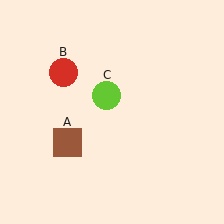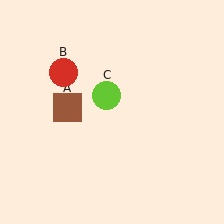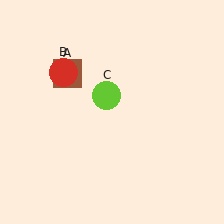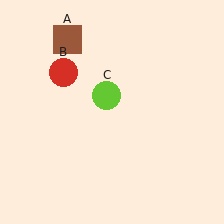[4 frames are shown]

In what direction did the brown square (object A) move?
The brown square (object A) moved up.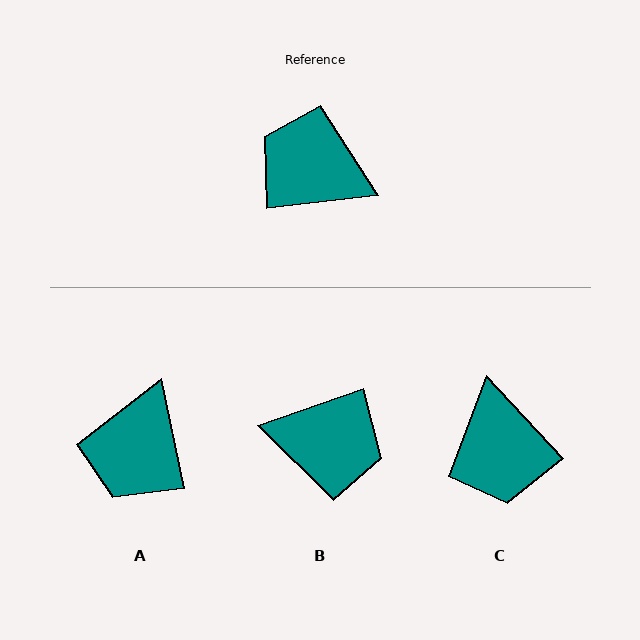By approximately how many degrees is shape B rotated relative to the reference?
Approximately 167 degrees clockwise.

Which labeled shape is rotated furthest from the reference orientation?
B, about 167 degrees away.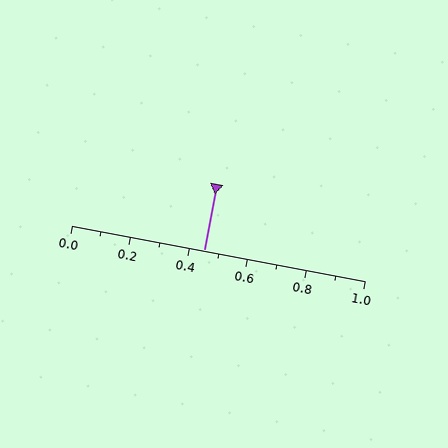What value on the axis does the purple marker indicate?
The marker indicates approximately 0.45.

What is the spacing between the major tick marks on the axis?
The major ticks are spaced 0.2 apart.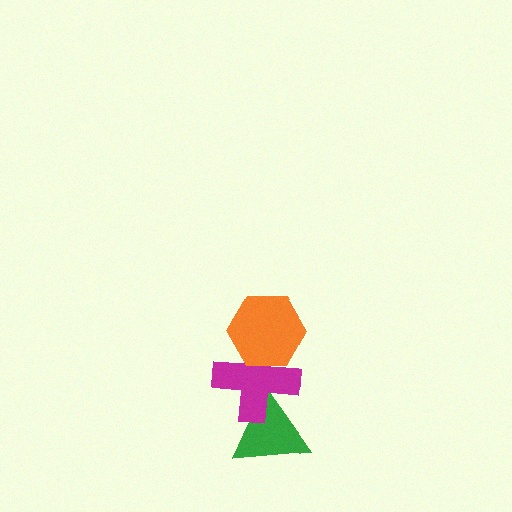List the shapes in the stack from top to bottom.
From top to bottom: the orange hexagon, the magenta cross, the green triangle.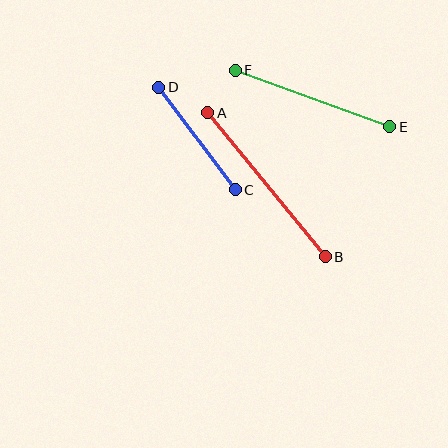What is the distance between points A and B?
The distance is approximately 186 pixels.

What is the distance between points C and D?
The distance is approximately 128 pixels.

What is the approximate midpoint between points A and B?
The midpoint is at approximately (267, 185) pixels.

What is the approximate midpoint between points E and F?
The midpoint is at approximately (312, 98) pixels.